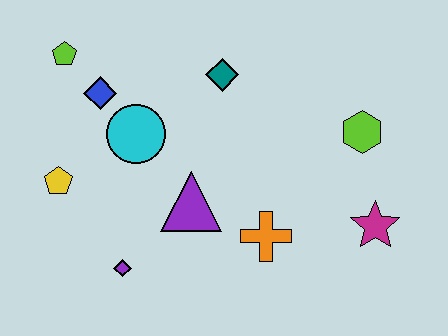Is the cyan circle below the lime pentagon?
Yes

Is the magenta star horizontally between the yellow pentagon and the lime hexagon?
No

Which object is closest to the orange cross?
The purple triangle is closest to the orange cross.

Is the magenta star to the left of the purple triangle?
No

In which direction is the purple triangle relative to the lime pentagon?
The purple triangle is below the lime pentagon.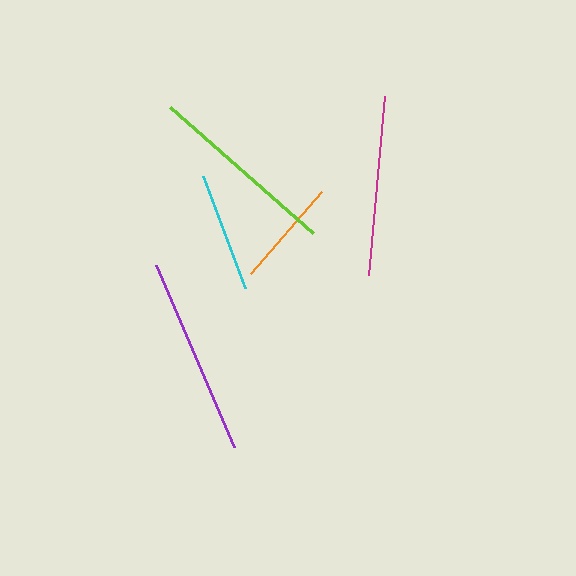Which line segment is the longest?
The purple line is the longest at approximately 197 pixels.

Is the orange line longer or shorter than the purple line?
The purple line is longer than the orange line.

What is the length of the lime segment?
The lime segment is approximately 191 pixels long.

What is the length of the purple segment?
The purple segment is approximately 197 pixels long.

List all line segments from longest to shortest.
From longest to shortest: purple, lime, magenta, cyan, orange.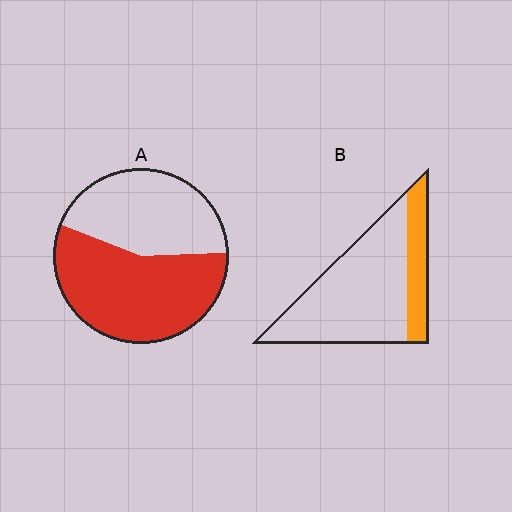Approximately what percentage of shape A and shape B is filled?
A is approximately 55% and B is approximately 25%.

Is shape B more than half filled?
No.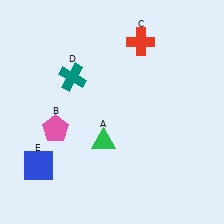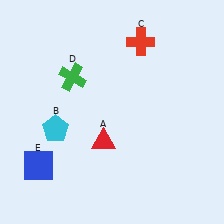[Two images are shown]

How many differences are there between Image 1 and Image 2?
There are 3 differences between the two images.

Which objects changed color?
A changed from green to red. B changed from pink to cyan. D changed from teal to green.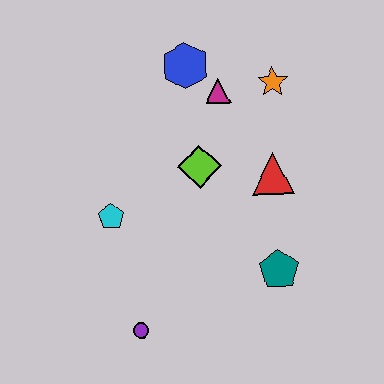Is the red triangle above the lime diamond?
No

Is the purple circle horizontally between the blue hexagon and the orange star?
No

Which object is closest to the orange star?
The magenta triangle is closest to the orange star.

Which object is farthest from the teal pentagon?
The blue hexagon is farthest from the teal pentagon.